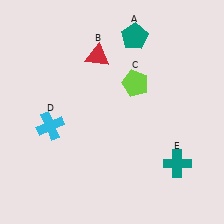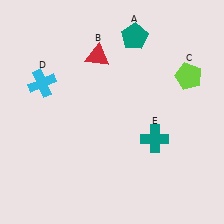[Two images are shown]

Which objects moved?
The objects that moved are: the lime pentagon (C), the cyan cross (D), the teal cross (E).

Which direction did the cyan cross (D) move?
The cyan cross (D) moved up.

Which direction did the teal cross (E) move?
The teal cross (E) moved up.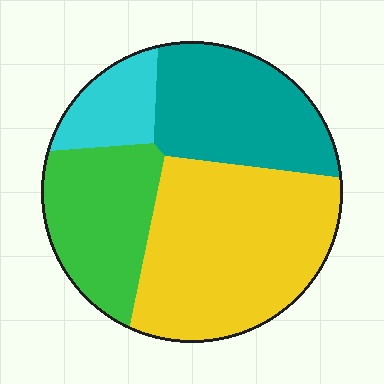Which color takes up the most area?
Yellow, at roughly 40%.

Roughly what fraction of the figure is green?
Green takes up about one fifth (1/5) of the figure.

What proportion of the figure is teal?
Teal takes up about one quarter (1/4) of the figure.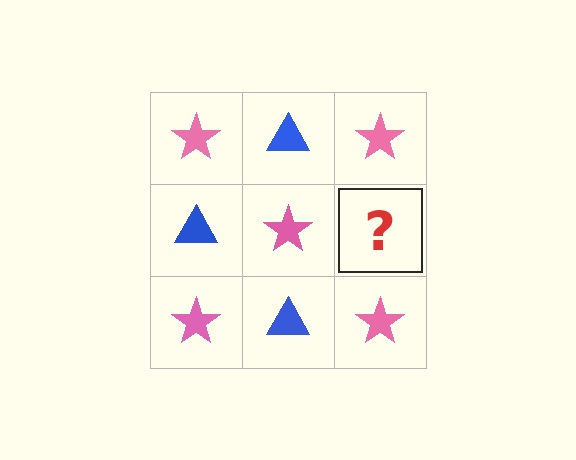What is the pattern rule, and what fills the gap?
The rule is that it alternates pink star and blue triangle in a checkerboard pattern. The gap should be filled with a blue triangle.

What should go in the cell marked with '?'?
The missing cell should contain a blue triangle.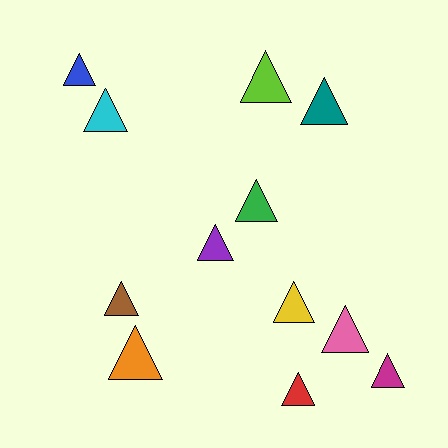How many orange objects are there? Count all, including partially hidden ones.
There is 1 orange object.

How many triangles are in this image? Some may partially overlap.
There are 12 triangles.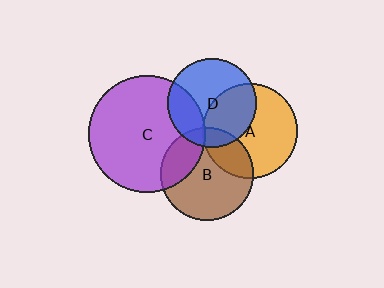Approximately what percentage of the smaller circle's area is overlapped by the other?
Approximately 40%.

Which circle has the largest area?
Circle C (purple).